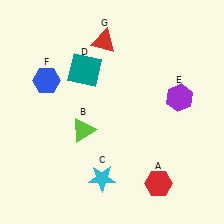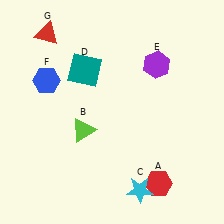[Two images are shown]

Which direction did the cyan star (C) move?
The cyan star (C) moved right.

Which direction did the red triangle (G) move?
The red triangle (G) moved left.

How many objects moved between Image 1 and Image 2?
3 objects moved between the two images.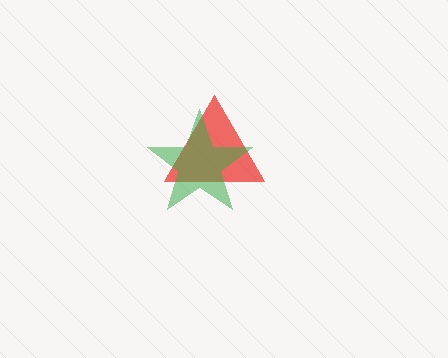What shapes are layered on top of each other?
The layered shapes are: a red triangle, a green star.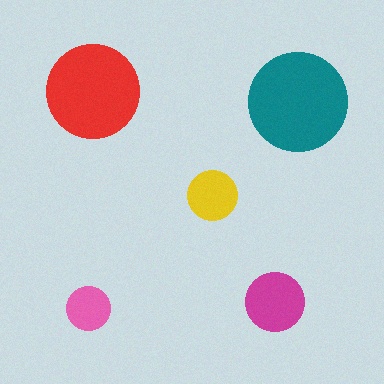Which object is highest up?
The red circle is topmost.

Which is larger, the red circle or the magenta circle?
The red one.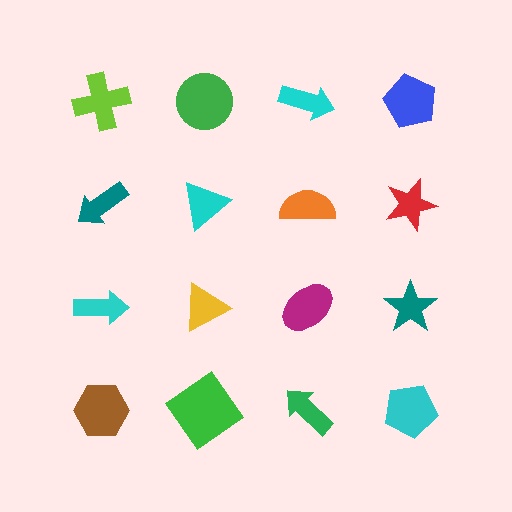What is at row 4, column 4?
A cyan pentagon.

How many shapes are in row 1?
4 shapes.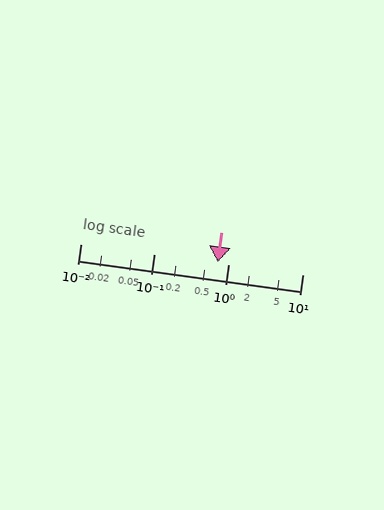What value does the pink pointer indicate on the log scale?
The pointer indicates approximately 0.71.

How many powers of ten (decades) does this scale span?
The scale spans 3 decades, from 0.01 to 10.